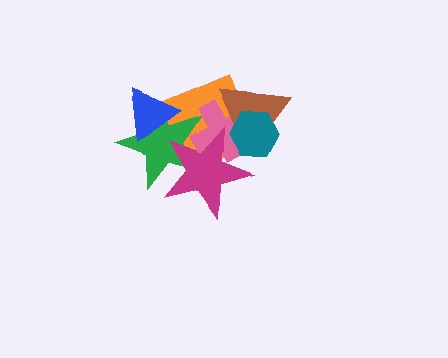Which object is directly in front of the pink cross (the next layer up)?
The brown triangle is directly in front of the pink cross.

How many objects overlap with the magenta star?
5 objects overlap with the magenta star.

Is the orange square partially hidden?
Yes, it is partially covered by another shape.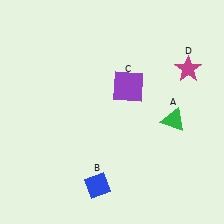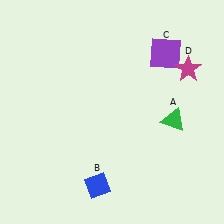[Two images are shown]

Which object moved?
The purple square (C) moved right.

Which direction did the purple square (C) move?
The purple square (C) moved right.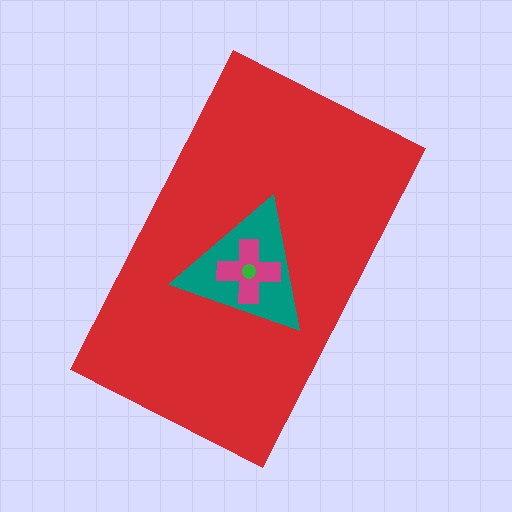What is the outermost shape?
The red rectangle.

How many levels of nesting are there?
4.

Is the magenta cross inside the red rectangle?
Yes.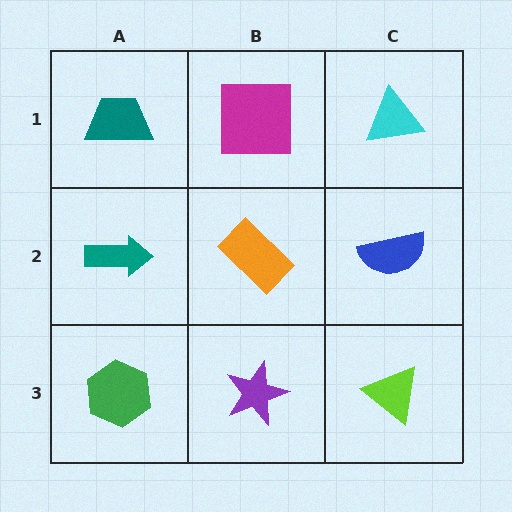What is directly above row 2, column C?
A cyan triangle.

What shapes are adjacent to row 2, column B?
A magenta square (row 1, column B), a purple star (row 3, column B), a teal arrow (row 2, column A), a blue semicircle (row 2, column C).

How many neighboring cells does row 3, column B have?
3.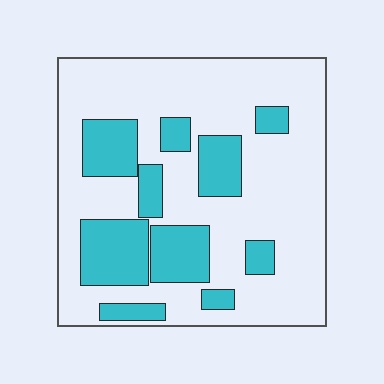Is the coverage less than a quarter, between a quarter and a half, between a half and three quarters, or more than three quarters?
Between a quarter and a half.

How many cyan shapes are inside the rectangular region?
10.